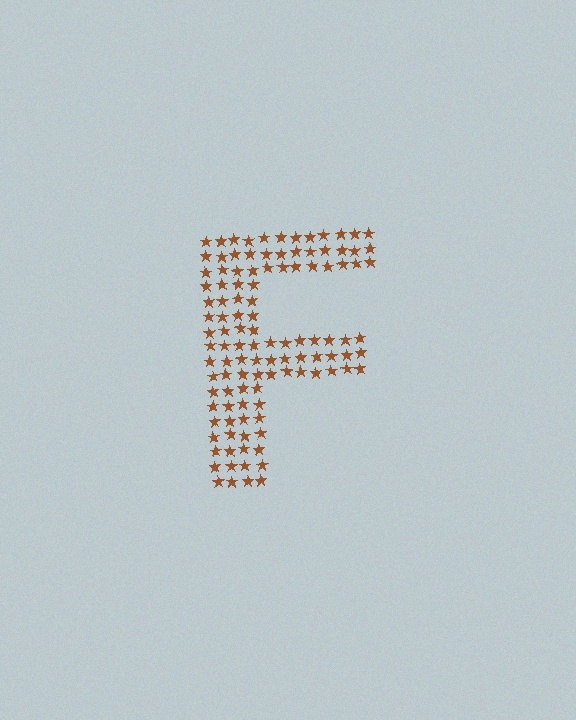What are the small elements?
The small elements are stars.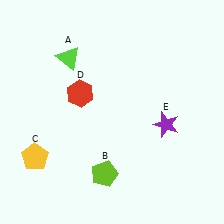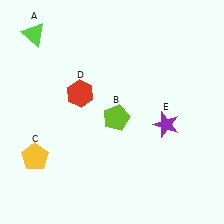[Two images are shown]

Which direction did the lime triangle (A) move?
The lime triangle (A) moved left.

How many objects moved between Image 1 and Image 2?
2 objects moved between the two images.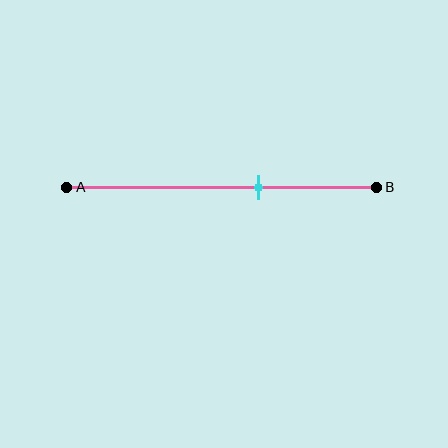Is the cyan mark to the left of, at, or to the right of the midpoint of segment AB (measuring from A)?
The cyan mark is to the right of the midpoint of segment AB.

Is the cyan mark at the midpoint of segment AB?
No, the mark is at about 60% from A, not at the 50% midpoint.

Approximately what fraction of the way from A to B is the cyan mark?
The cyan mark is approximately 60% of the way from A to B.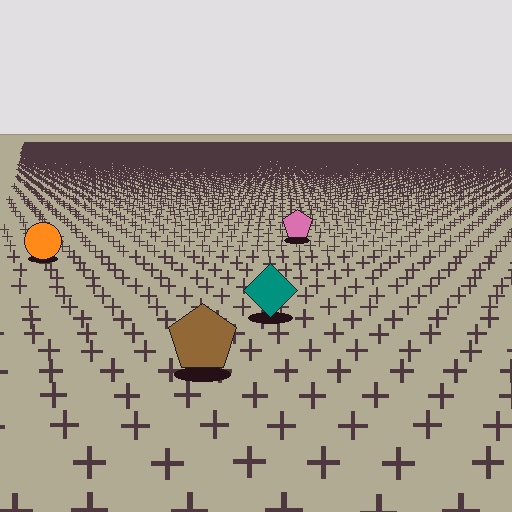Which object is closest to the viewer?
The brown pentagon is closest. The texture marks near it are larger and more spread out.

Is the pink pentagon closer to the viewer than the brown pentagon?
No. The brown pentagon is closer — you can tell from the texture gradient: the ground texture is coarser near it.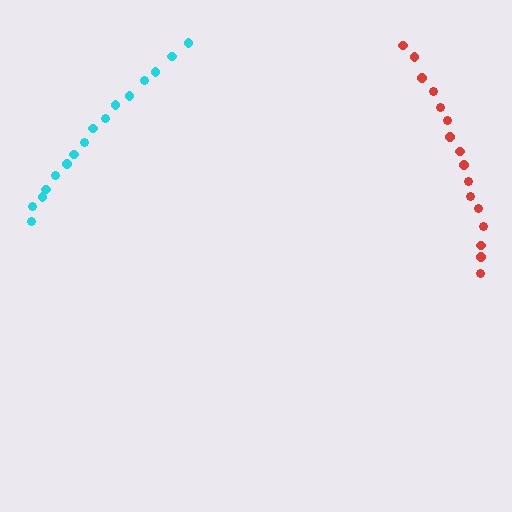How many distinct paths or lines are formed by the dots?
There are 2 distinct paths.